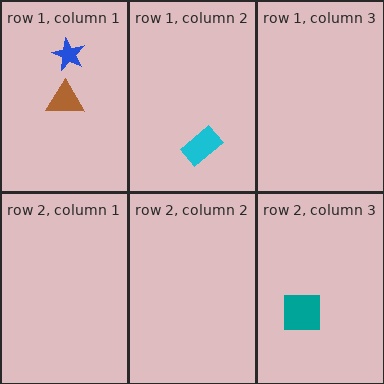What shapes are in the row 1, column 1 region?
The brown triangle, the blue star.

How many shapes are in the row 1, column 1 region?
2.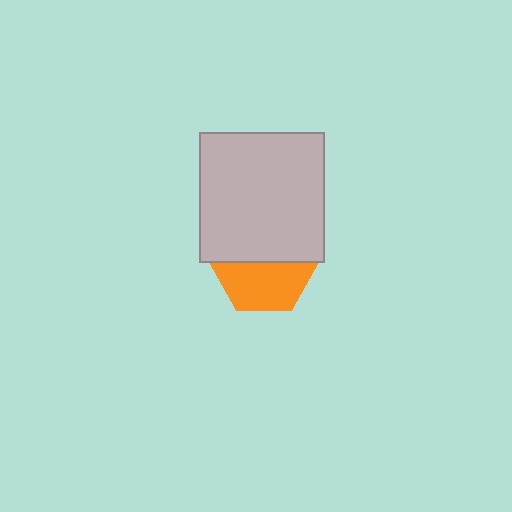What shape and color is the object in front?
The object in front is a light gray rectangle.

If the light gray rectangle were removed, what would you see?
You would see the complete orange hexagon.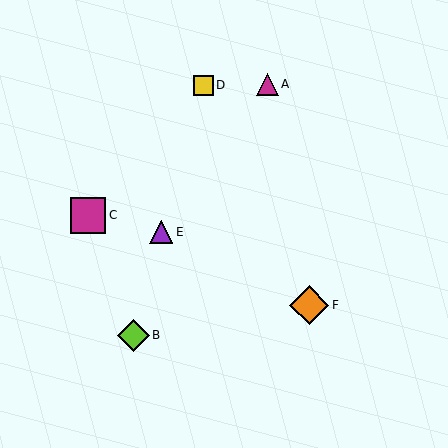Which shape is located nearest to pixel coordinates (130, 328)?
The lime diamond (labeled B) at (133, 336) is nearest to that location.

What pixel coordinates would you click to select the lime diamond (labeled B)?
Click at (133, 336) to select the lime diamond B.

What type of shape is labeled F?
Shape F is an orange diamond.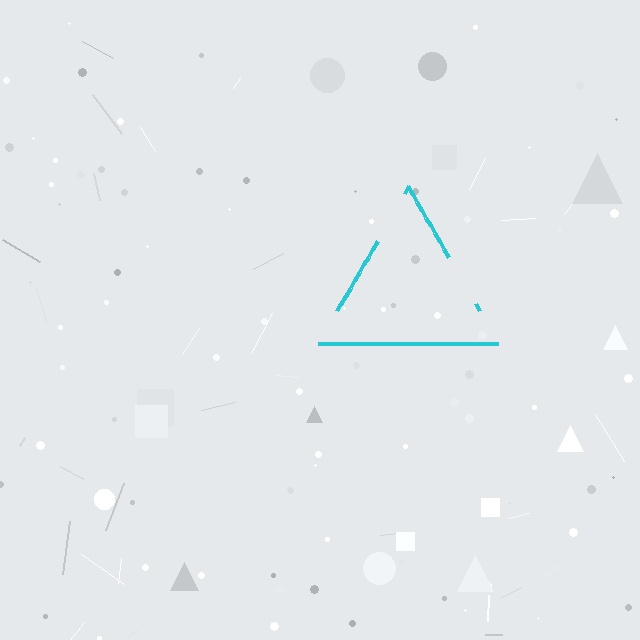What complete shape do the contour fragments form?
The contour fragments form a triangle.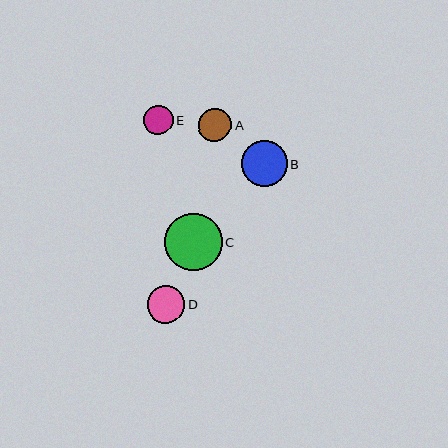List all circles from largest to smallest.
From largest to smallest: C, B, D, A, E.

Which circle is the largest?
Circle C is the largest with a size of approximately 58 pixels.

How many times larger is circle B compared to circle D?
Circle B is approximately 1.2 times the size of circle D.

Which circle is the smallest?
Circle E is the smallest with a size of approximately 29 pixels.